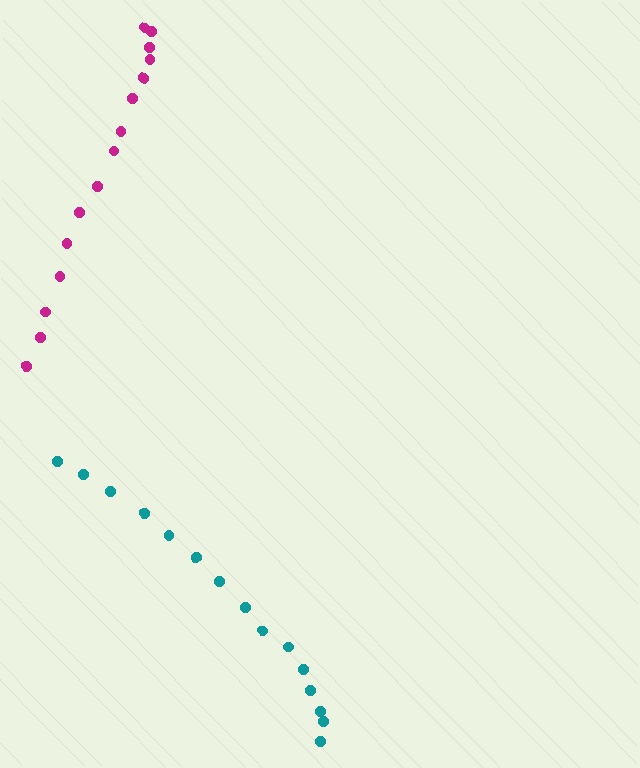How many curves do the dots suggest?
There are 2 distinct paths.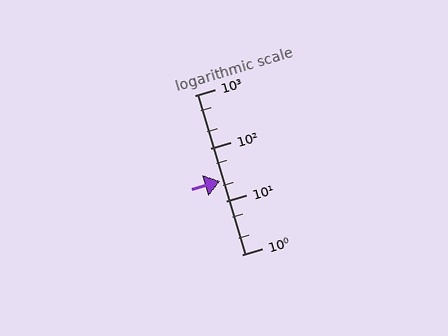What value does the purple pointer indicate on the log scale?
The pointer indicates approximately 24.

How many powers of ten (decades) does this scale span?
The scale spans 3 decades, from 1 to 1000.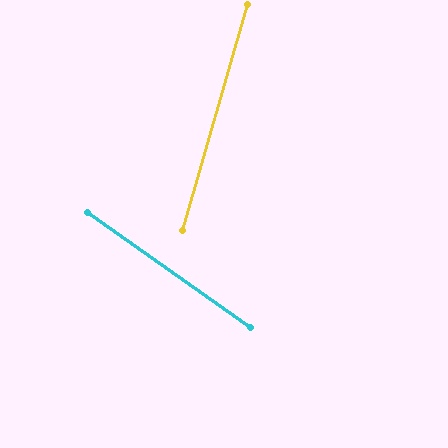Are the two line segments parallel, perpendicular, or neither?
Neither parallel nor perpendicular — they differ by about 71°.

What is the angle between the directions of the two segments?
Approximately 71 degrees.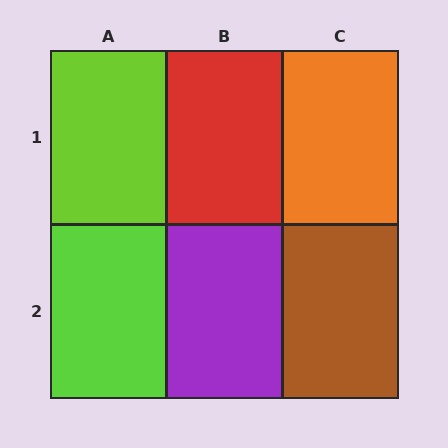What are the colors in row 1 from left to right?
Lime, red, orange.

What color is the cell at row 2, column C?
Brown.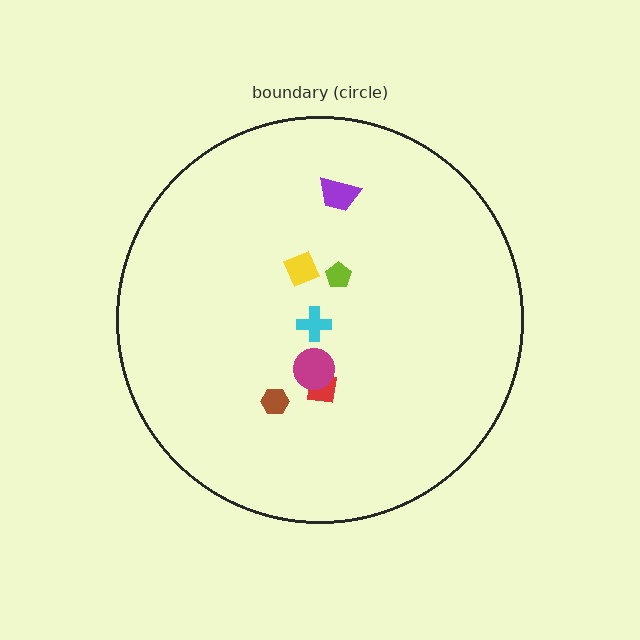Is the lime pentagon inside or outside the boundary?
Inside.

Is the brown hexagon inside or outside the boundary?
Inside.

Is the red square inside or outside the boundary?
Inside.